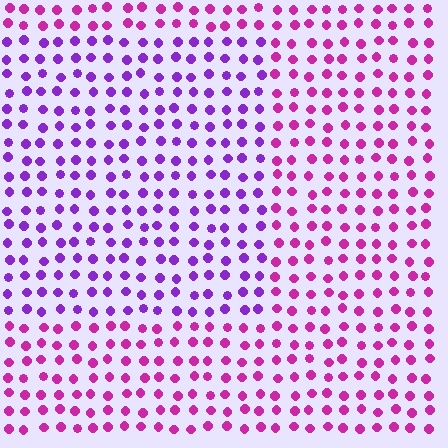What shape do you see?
I see a rectangle.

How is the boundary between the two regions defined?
The boundary is defined purely by a slight shift in hue (about 38 degrees). Spacing, size, and orientation are identical on both sides.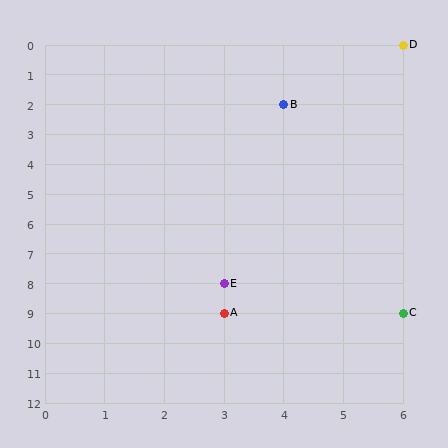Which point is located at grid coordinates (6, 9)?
Point C is at (6, 9).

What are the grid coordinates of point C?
Point C is at grid coordinates (6, 9).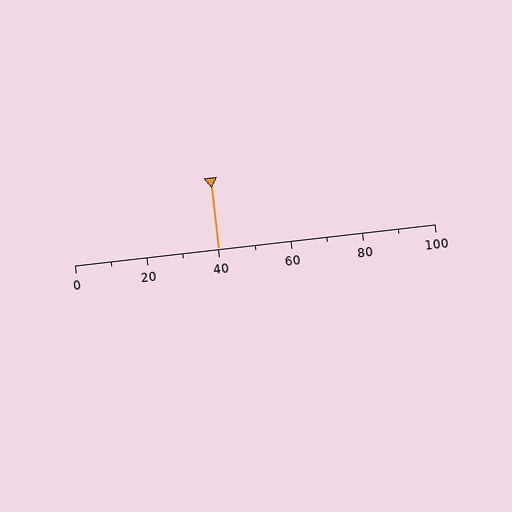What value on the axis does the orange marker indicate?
The marker indicates approximately 40.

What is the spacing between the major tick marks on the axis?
The major ticks are spaced 20 apart.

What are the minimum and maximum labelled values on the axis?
The axis runs from 0 to 100.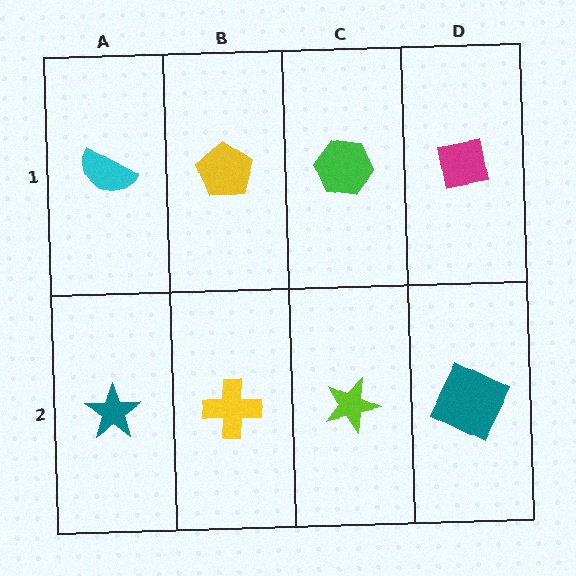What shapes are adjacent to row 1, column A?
A teal star (row 2, column A), a yellow pentagon (row 1, column B).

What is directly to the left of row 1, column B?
A cyan semicircle.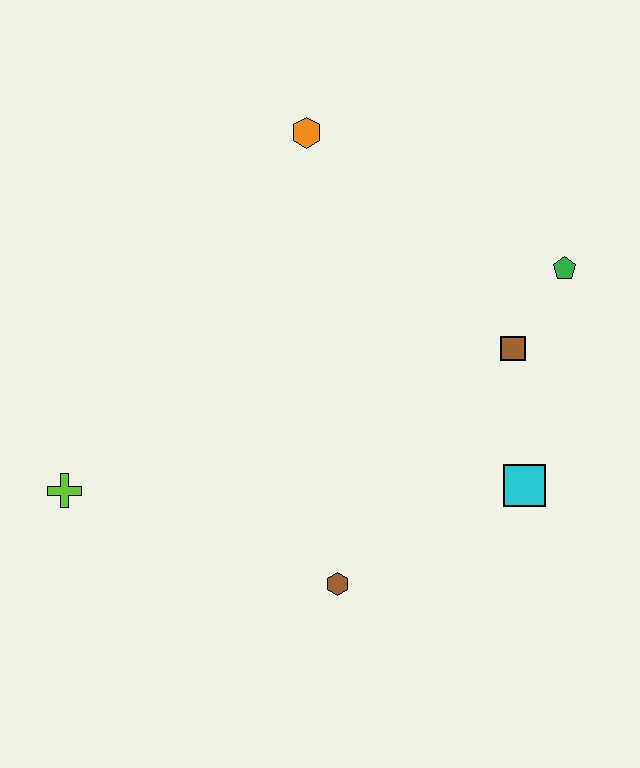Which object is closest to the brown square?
The green pentagon is closest to the brown square.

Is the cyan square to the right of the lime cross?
Yes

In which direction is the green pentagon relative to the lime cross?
The green pentagon is to the right of the lime cross.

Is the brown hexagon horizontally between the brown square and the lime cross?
Yes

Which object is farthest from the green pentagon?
The lime cross is farthest from the green pentagon.